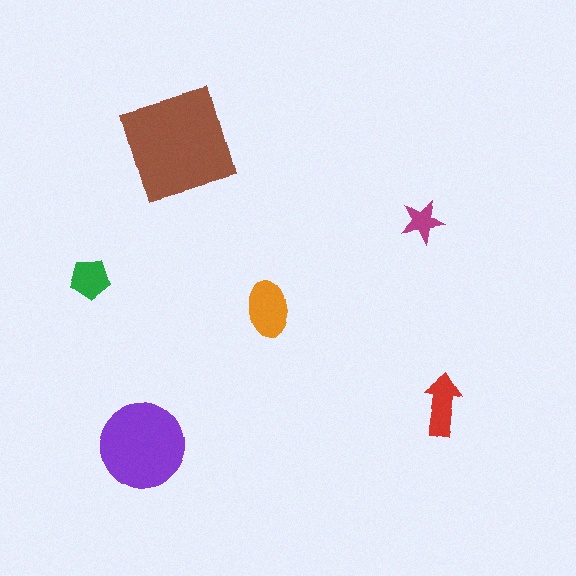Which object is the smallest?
The magenta star.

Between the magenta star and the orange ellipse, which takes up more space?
The orange ellipse.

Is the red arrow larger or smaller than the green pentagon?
Larger.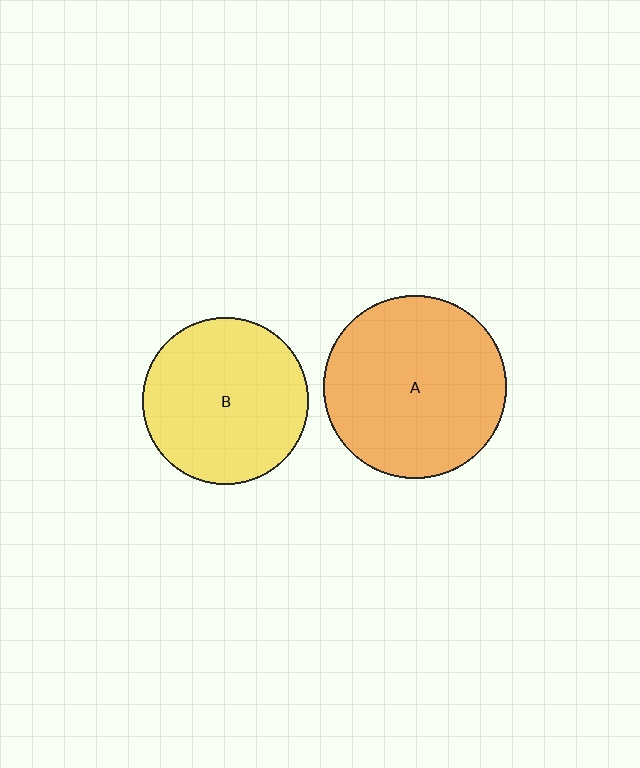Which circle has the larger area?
Circle A (orange).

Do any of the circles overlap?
No, none of the circles overlap.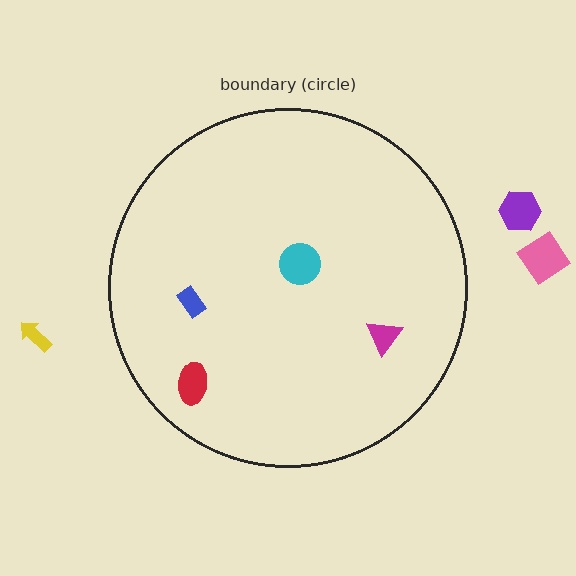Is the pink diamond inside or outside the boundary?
Outside.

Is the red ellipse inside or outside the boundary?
Inside.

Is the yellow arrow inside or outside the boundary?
Outside.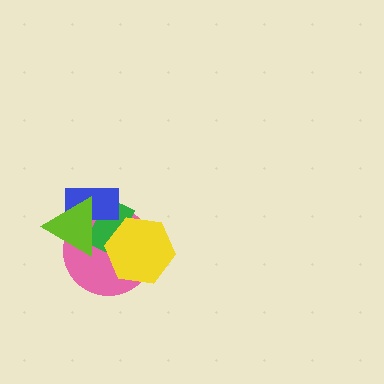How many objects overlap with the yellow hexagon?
2 objects overlap with the yellow hexagon.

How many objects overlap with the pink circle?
4 objects overlap with the pink circle.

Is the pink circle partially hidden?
Yes, it is partially covered by another shape.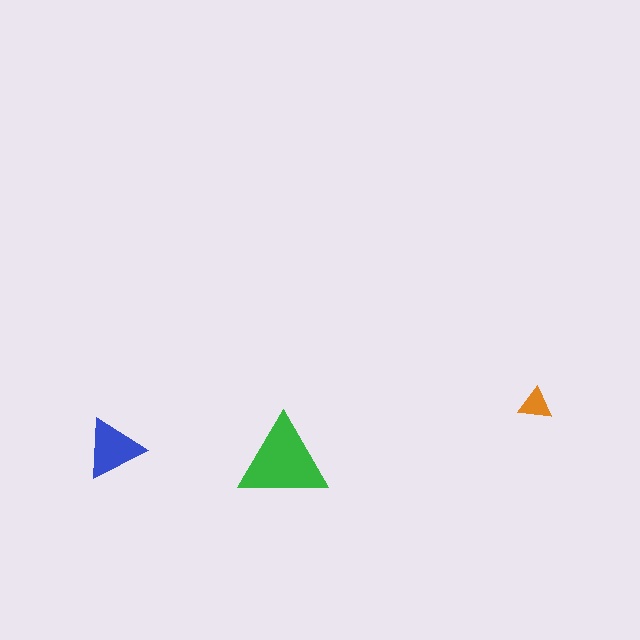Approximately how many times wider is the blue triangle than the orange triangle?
About 2 times wider.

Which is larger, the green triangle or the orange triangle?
The green one.